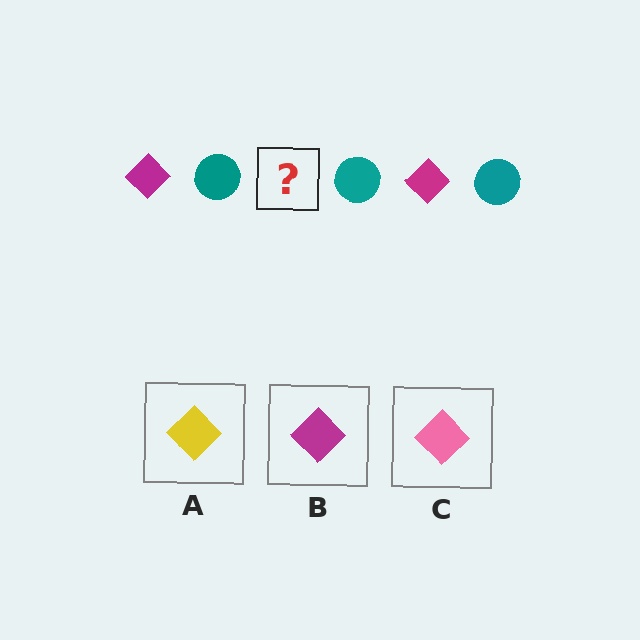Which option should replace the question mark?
Option B.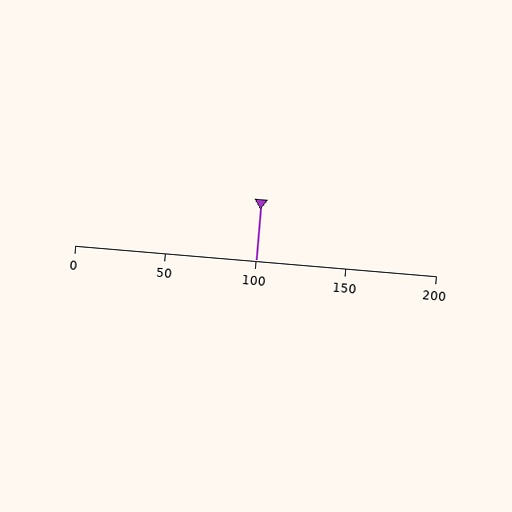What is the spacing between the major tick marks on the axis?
The major ticks are spaced 50 apart.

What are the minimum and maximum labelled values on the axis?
The axis runs from 0 to 200.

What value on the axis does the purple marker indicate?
The marker indicates approximately 100.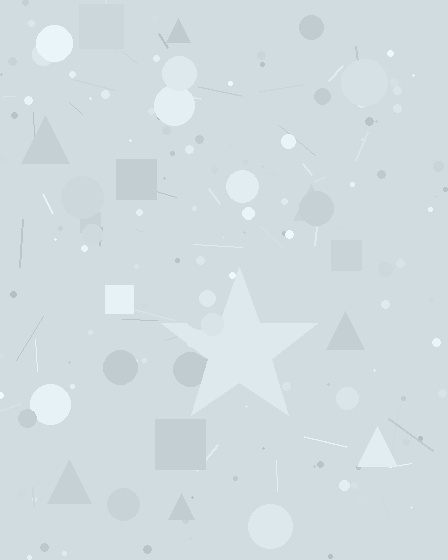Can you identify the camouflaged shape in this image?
The camouflaged shape is a star.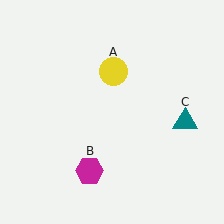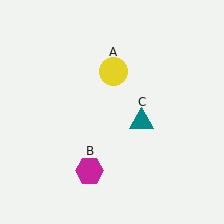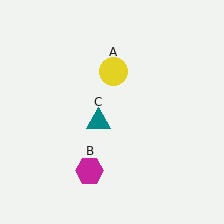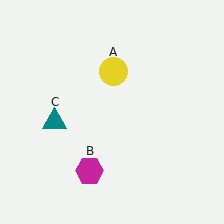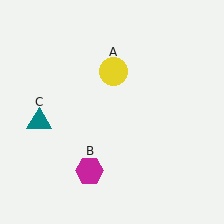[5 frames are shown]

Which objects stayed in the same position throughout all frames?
Yellow circle (object A) and magenta hexagon (object B) remained stationary.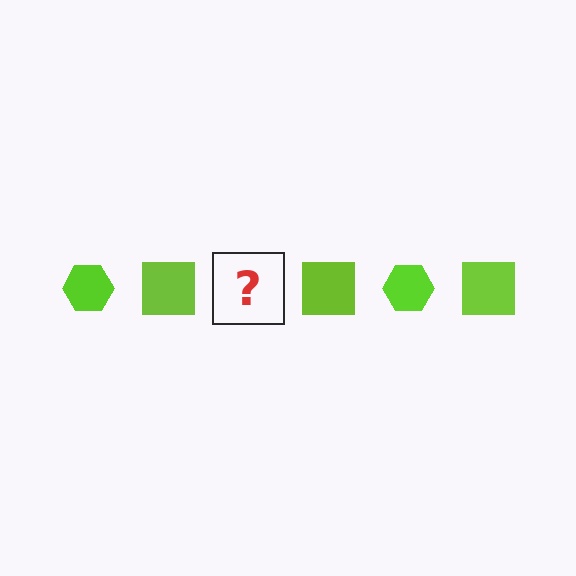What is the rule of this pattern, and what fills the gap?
The rule is that the pattern cycles through hexagon, square shapes in lime. The gap should be filled with a lime hexagon.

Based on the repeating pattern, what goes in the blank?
The blank should be a lime hexagon.